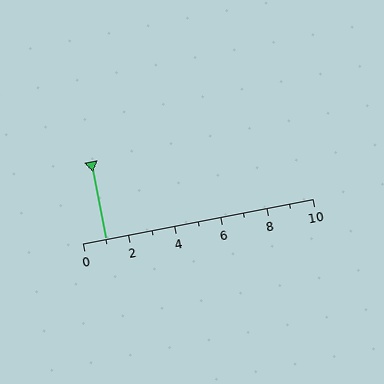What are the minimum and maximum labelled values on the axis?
The axis runs from 0 to 10.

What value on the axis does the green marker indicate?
The marker indicates approximately 1.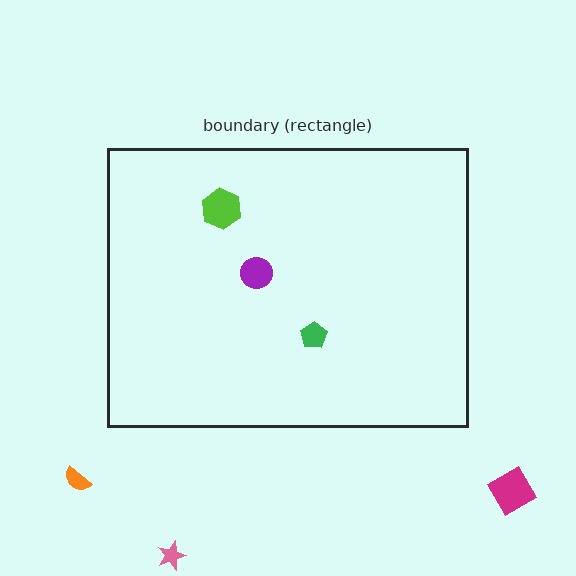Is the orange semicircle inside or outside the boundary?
Outside.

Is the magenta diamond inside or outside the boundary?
Outside.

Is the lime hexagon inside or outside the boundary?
Inside.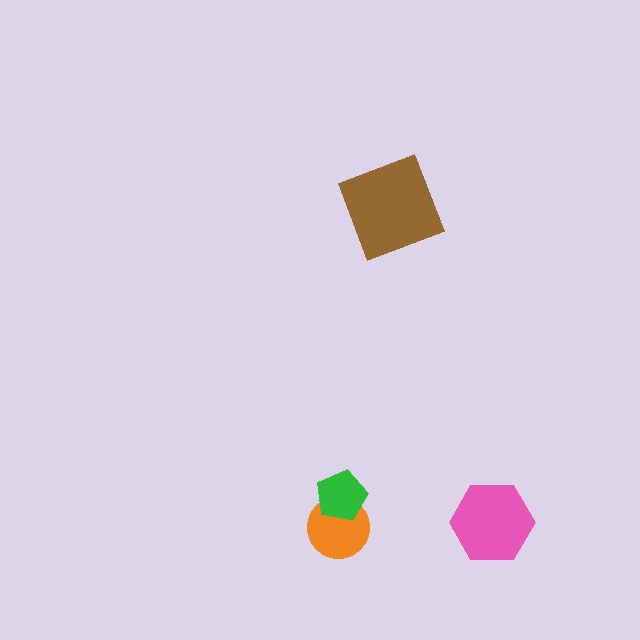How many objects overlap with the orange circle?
1 object overlaps with the orange circle.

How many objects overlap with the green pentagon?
1 object overlaps with the green pentagon.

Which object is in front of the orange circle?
The green pentagon is in front of the orange circle.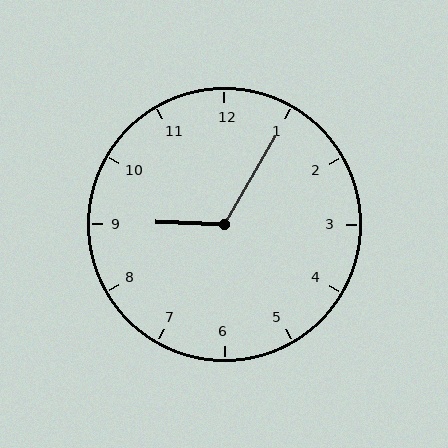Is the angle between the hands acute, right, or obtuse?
It is obtuse.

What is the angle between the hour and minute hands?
Approximately 118 degrees.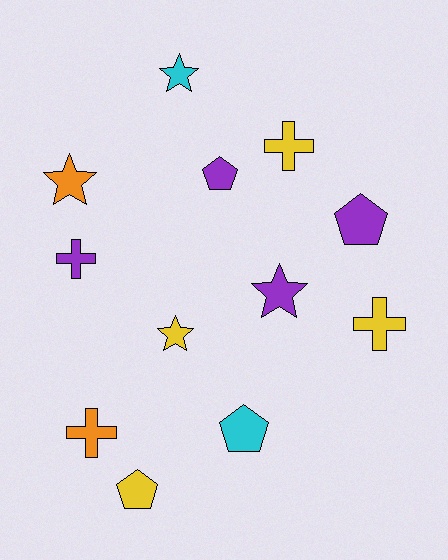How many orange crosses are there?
There is 1 orange cross.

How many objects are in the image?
There are 12 objects.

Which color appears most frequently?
Yellow, with 4 objects.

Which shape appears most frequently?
Cross, with 4 objects.